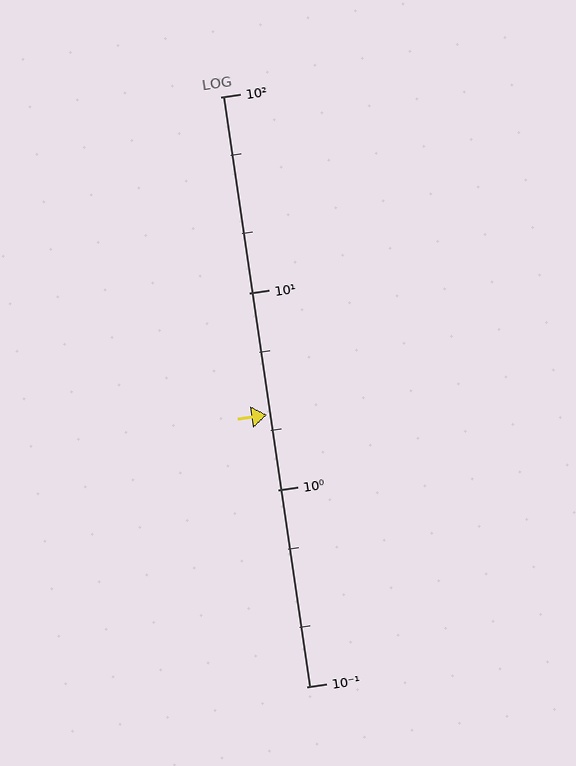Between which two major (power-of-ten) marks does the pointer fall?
The pointer is between 1 and 10.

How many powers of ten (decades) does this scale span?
The scale spans 3 decades, from 0.1 to 100.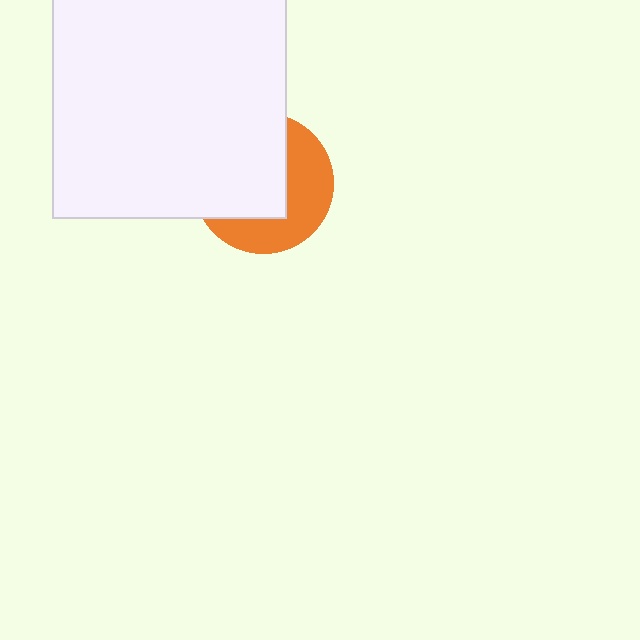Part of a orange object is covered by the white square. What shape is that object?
It is a circle.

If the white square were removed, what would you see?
You would see the complete orange circle.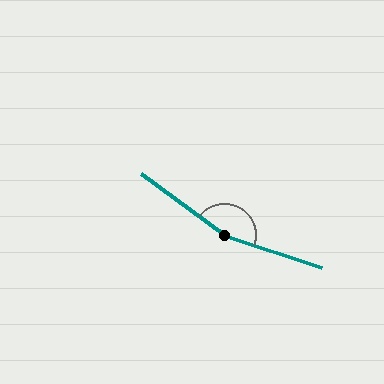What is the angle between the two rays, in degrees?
Approximately 163 degrees.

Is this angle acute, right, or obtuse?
It is obtuse.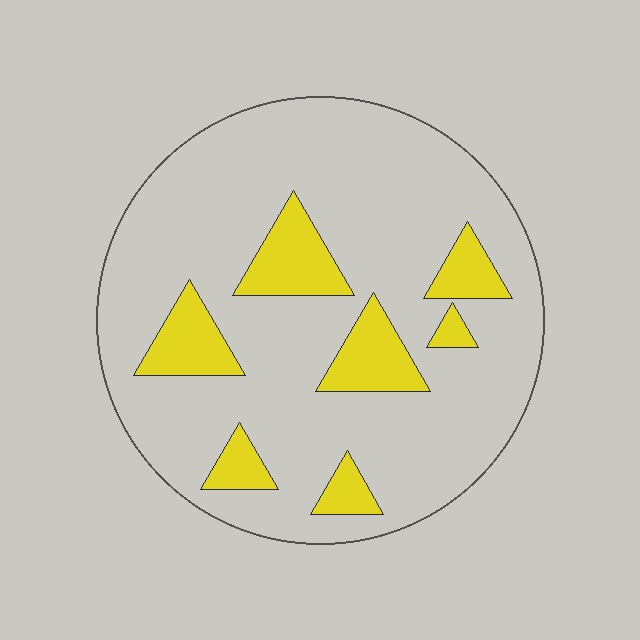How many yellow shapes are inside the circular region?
7.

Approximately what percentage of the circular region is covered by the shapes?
Approximately 20%.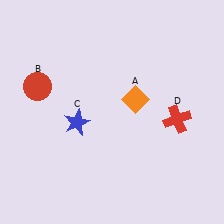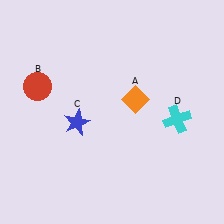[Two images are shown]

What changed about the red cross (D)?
In Image 1, D is red. In Image 2, it changed to cyan.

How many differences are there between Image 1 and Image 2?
There is 1 difference between the two images.